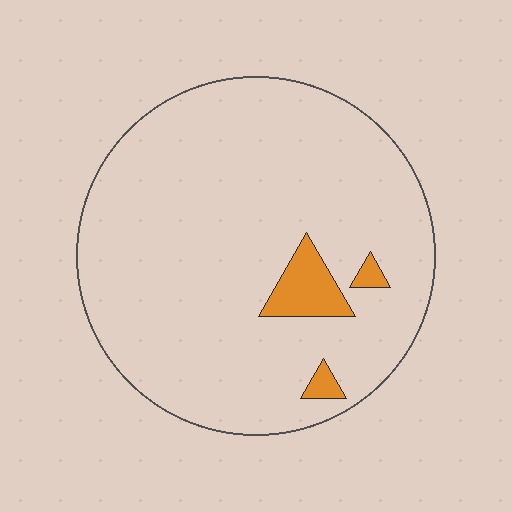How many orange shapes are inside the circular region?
3.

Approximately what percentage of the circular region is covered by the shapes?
Approximately 5%.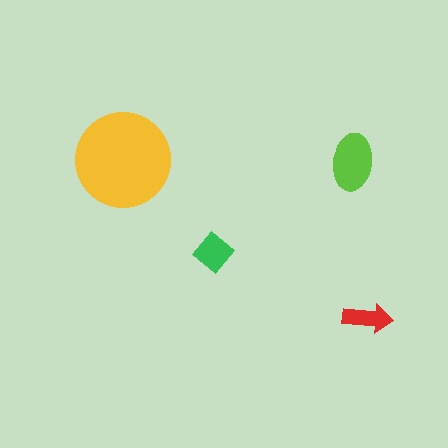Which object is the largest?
The yellow circle.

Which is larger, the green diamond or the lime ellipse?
The lime ellipse.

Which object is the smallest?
The red arrow.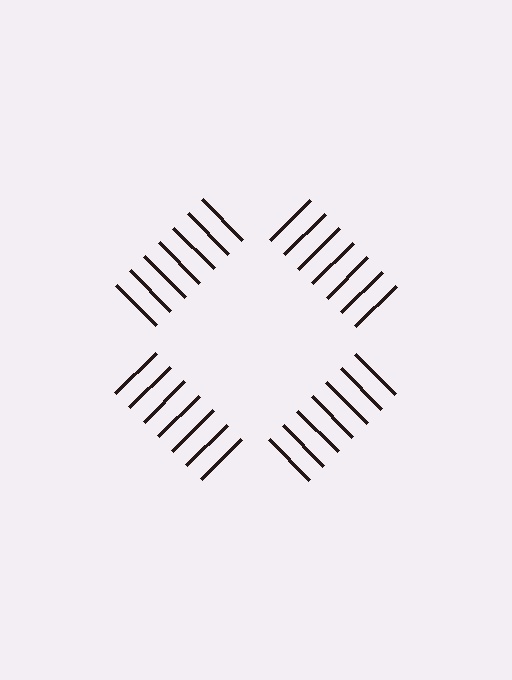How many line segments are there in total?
28 — 7 along each of the 4 edges.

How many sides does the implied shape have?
4 sides — the line-ends trace a square.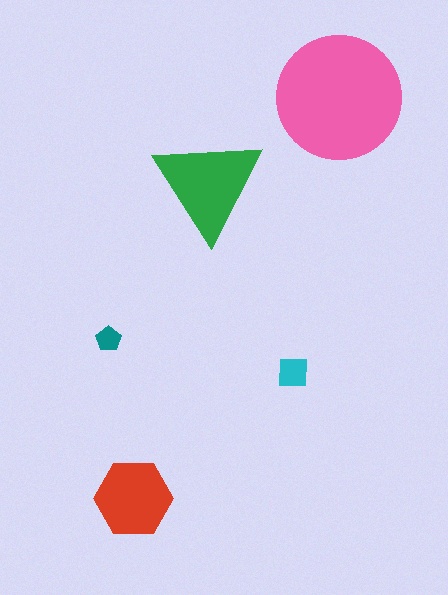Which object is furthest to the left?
The teal pentagon is leftmost.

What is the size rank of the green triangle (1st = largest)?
2nd.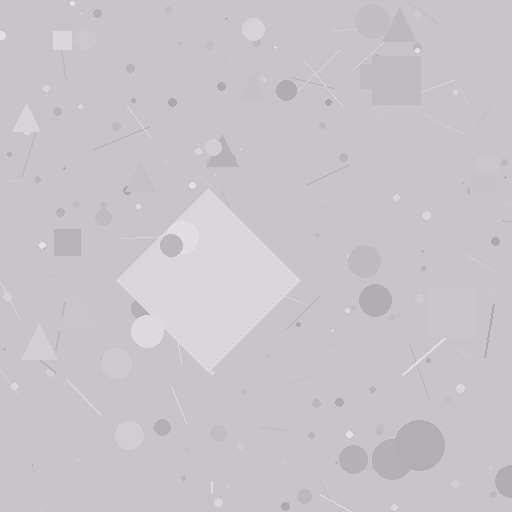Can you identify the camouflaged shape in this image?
The camouflaged shape is a diamond.